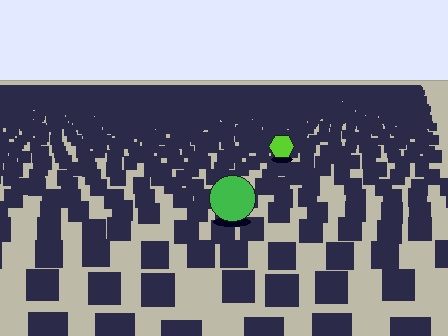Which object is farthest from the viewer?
The lime hexagon is farthest from the viewer. It appears smaller and the ground texture around it is denser.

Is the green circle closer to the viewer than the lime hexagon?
Yes. The green circle is closer — you can tell from the texture gradient: the ground texture is coarser near it.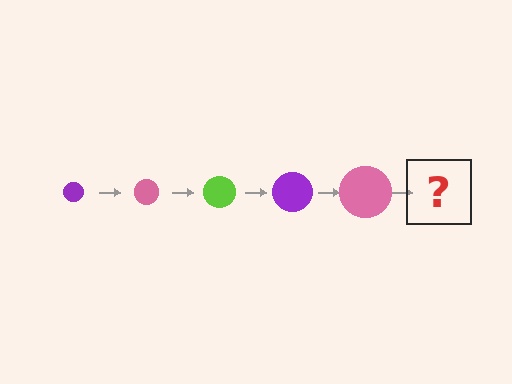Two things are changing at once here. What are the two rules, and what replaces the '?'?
The two rules are that the circle grows larger each step and the color cycles through purple, pink, and lime. The '?' should be a lime circle, larger than the previous one.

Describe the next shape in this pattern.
It should be a lime circle, larger than the previous one.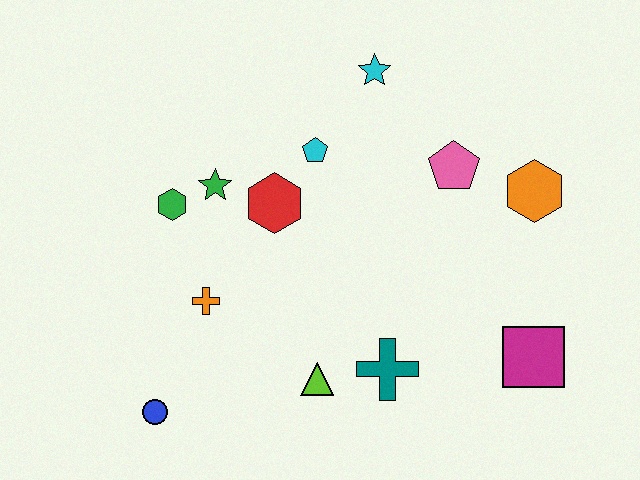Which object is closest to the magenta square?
The teal cross is closest to the magenta square.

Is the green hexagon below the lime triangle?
No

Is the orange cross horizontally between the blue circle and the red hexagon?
Yes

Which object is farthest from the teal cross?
The cyan star is farthest from the teal cross.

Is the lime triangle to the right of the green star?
Yes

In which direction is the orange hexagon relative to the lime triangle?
The orange hexagon is to the right of the lime triangle.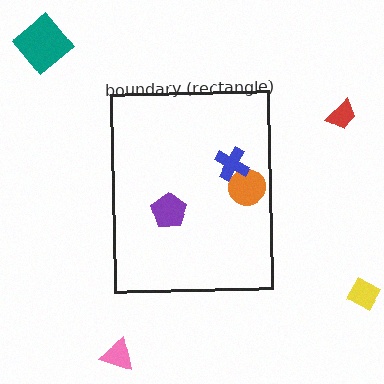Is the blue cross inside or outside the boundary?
Inside.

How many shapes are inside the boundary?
3 inside, 4 outside.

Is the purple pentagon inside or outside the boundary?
Inside.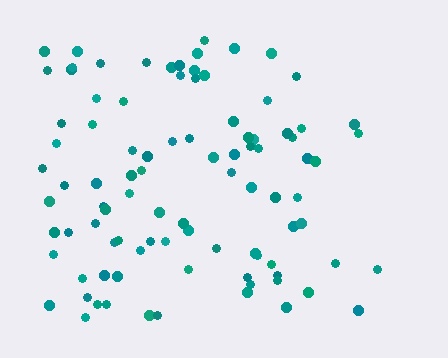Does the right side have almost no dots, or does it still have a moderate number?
Still a moderate number, just noticeably fewer than the left.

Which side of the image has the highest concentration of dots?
The left.